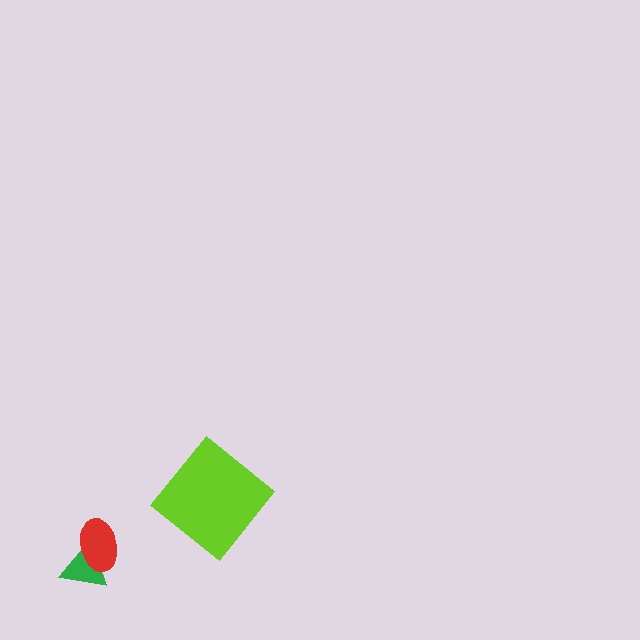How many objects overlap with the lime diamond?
0 objects overlap with the lime diamond.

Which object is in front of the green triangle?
The red ellipse is in front of the green triangle.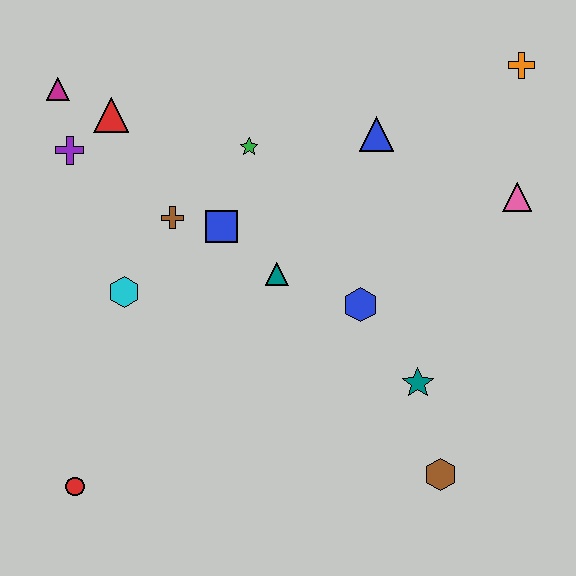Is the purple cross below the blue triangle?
Yes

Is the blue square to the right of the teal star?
No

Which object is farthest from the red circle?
The orange cross is farthest from the red circle.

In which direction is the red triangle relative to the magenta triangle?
The red triangle is to the right of the magenta triangle.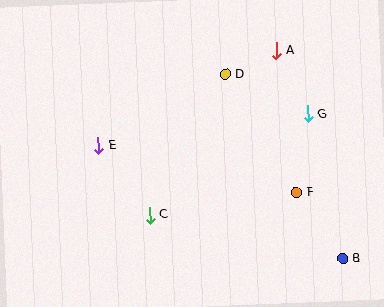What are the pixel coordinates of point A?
Point A is at (276, 51).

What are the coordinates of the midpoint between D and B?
The midpoint between D and B is at (284, 166).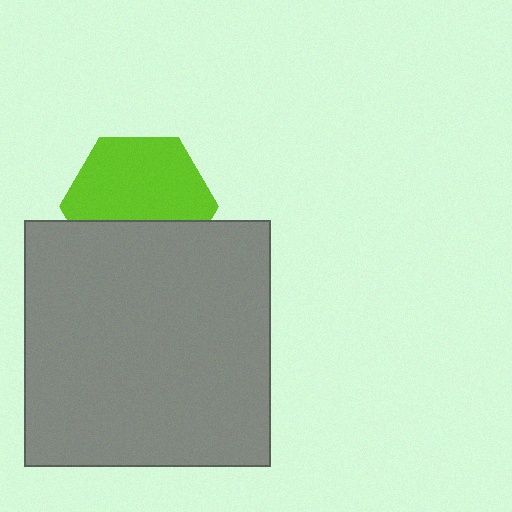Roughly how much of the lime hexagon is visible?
About half of it is visible (roughly 62%).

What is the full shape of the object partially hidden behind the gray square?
The partially hidden object is a lime hexagon.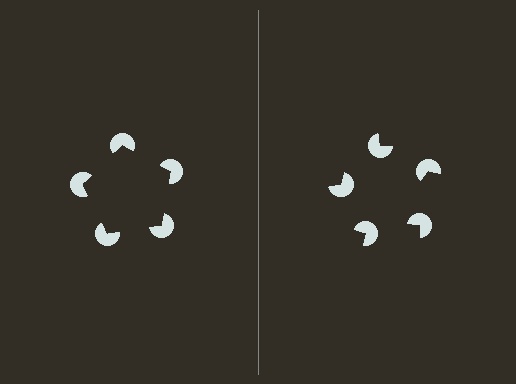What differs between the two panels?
The pac-man discs are positioned identically on both sides; only the wedge orientations differ. On the left they align to a pentagon; on the right they are misaligned.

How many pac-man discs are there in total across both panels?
10 — 5 on each side.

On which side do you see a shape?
An illusory pentagon appears on the left side. On the right side the wedge cuts are rotated, so no coherent shape forms.